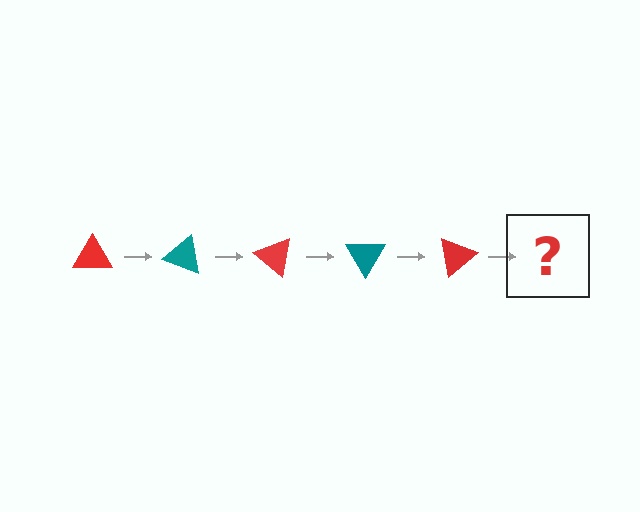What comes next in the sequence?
The next element should be a teal triangle, rotated 100 degrees from the start.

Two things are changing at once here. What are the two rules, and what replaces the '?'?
The two rules are that it rotates 20 degrees each step and the color cycles through red and teal. The '?' should be a teal triangle, rotated 100 degrees from the start.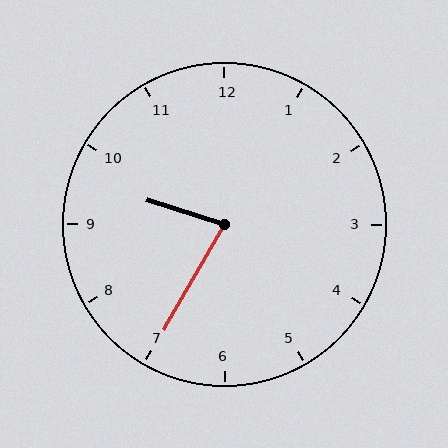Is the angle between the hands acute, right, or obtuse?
It is acute.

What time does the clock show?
9:35.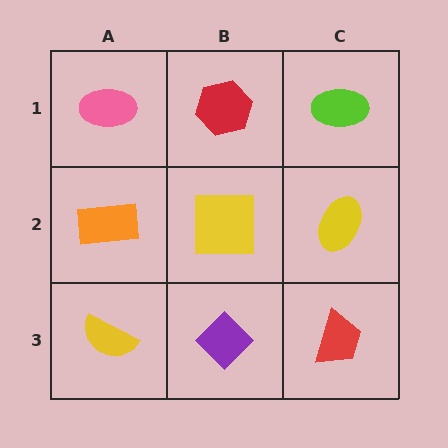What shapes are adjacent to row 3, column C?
A yellow ellipse (row 2, column C), a purple diamond (row 3, column B).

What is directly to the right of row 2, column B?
A yellow ellipse.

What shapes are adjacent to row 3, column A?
An orange rectangle (row 2, column A), a purple diamond (row 3, column B).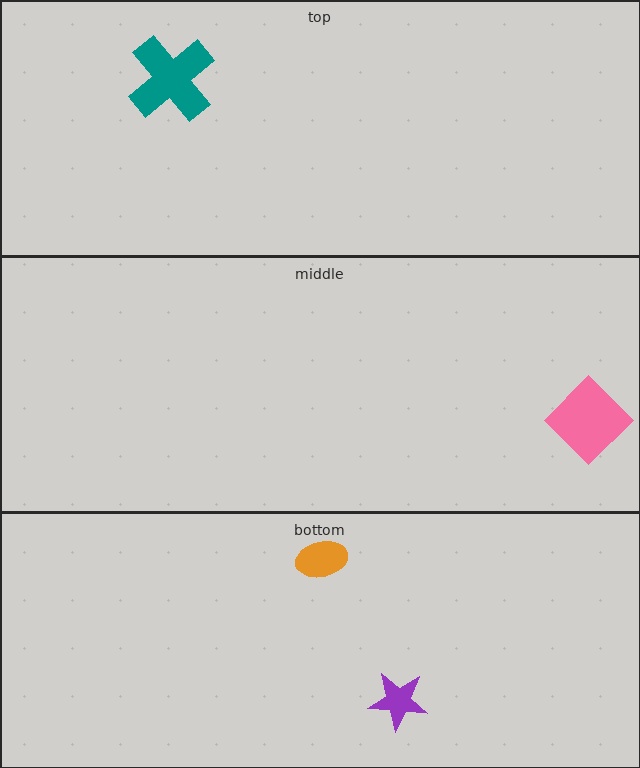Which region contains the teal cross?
The top region.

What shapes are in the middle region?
The pink diamond.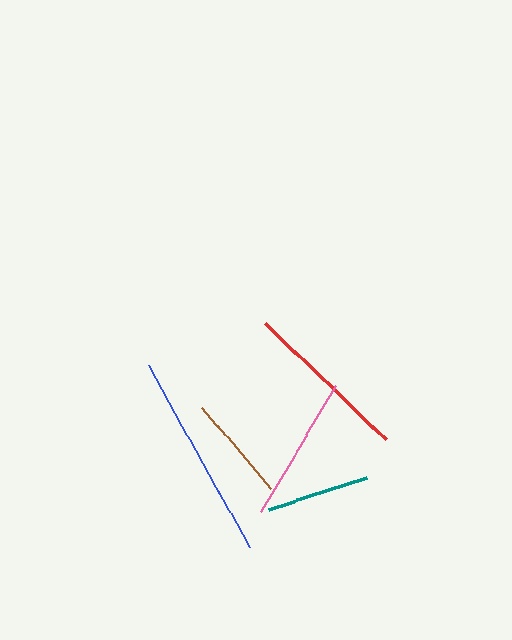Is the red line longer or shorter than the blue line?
The blue line is longer than the red line.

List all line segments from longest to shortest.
From longest to shortest: blue, red, pink, brown, teal.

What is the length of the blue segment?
The blue segment is approximately 207 pixels long.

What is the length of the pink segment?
The pink segment is approximately 147 pixels long.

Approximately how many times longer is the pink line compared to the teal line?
The pink line is approximately 1.4 times the length of the teal line.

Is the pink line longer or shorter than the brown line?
The pink line is longer than the brown line.